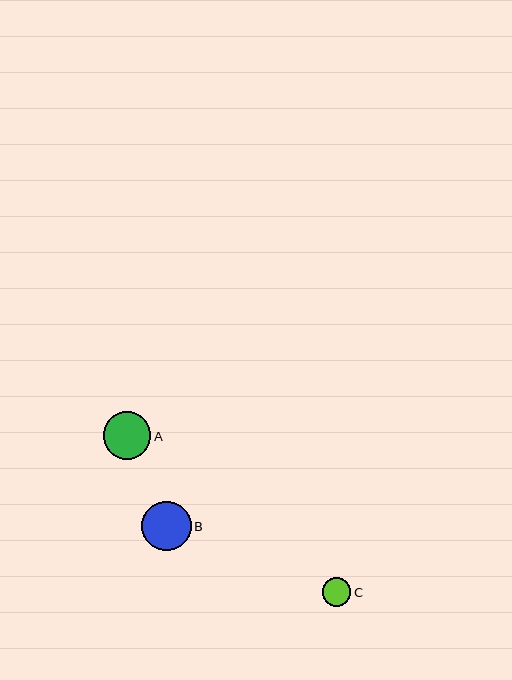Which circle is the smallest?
Circle C is the smallest with a size of approximately 29 pixels.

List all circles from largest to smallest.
From largest to smallest: B, A, C.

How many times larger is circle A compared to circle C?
Circle A is approximately 1.6 times the size of circle C.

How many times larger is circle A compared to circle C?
Circle A is approximately 1.6 times the size of circle C.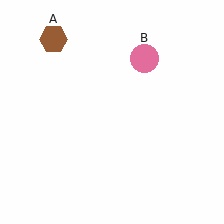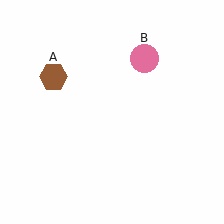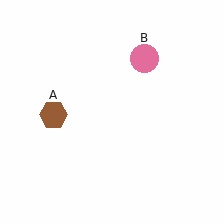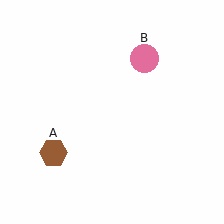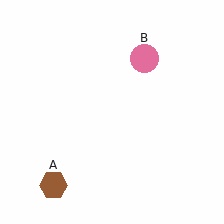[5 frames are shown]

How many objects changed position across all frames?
1 object changed position: brown hexagon (object A).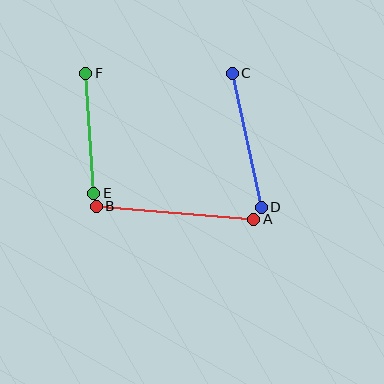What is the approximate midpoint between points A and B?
The midpoint is at approximately (175, 213) pixels.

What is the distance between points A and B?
The distance is approximately 158 pixels.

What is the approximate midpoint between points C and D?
The midpoint is at approximately (247, 140) pixels.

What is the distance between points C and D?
The distance is approximately 137 pixels.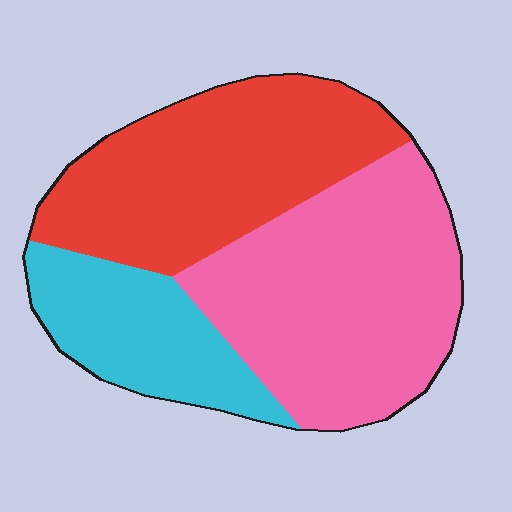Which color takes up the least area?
Cyan, at roughly 20%.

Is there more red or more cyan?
Red.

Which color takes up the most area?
Pink, at roughly 45%.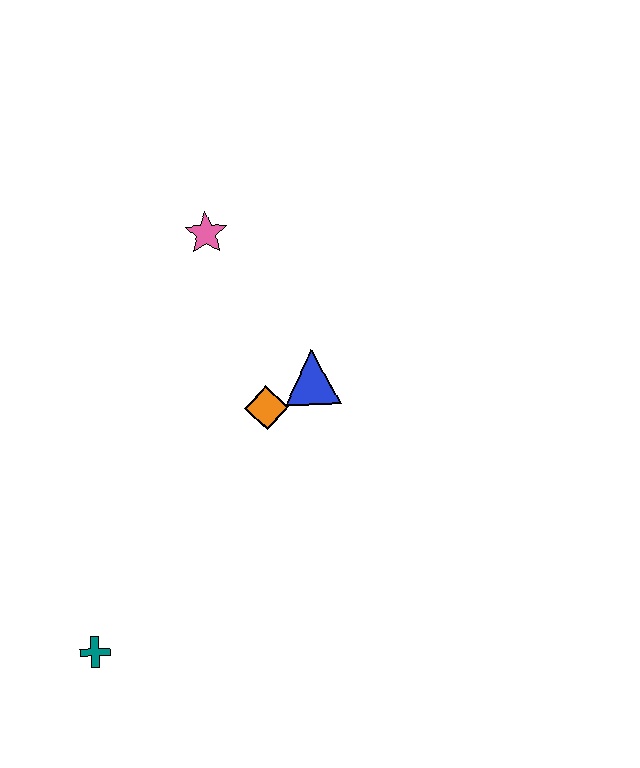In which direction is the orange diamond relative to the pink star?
The orange diamond is below the pink star.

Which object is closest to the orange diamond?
The blue triangle is closest to the orange diamond.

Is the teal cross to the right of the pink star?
No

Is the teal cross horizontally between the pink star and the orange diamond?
No